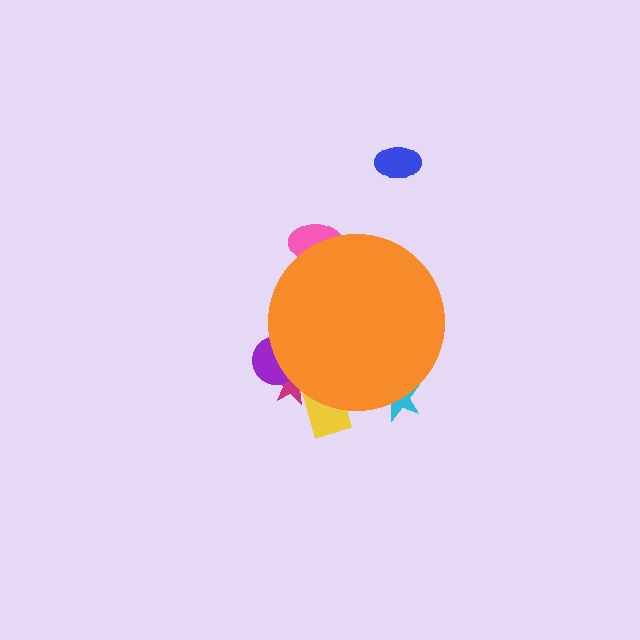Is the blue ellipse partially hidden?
No, the blue ellipse is fully visible.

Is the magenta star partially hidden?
Yes, the magenta star is partially hidden behind the orange circle.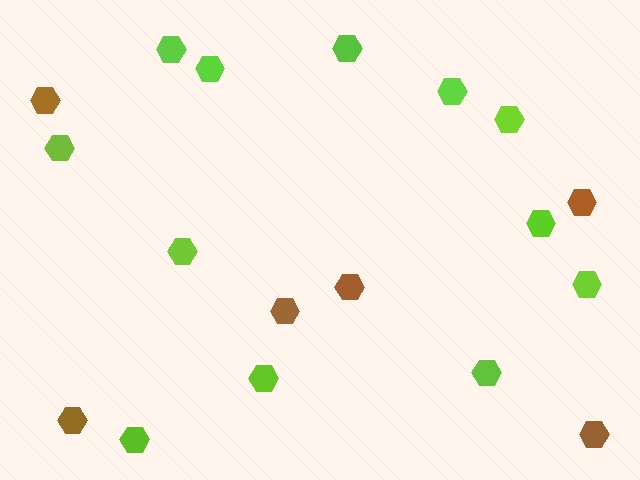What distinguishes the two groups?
There are 2 groups: one group of brown hexagons (6) and one group of lime hexagons (12).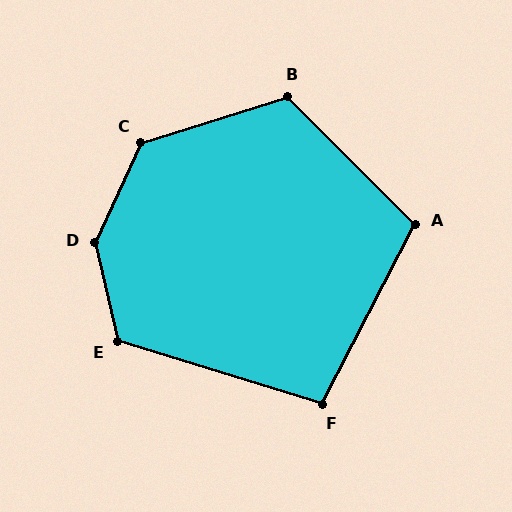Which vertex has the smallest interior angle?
F, at approximately 100 degrees.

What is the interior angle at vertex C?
Approximately 132 degrees (obtuse).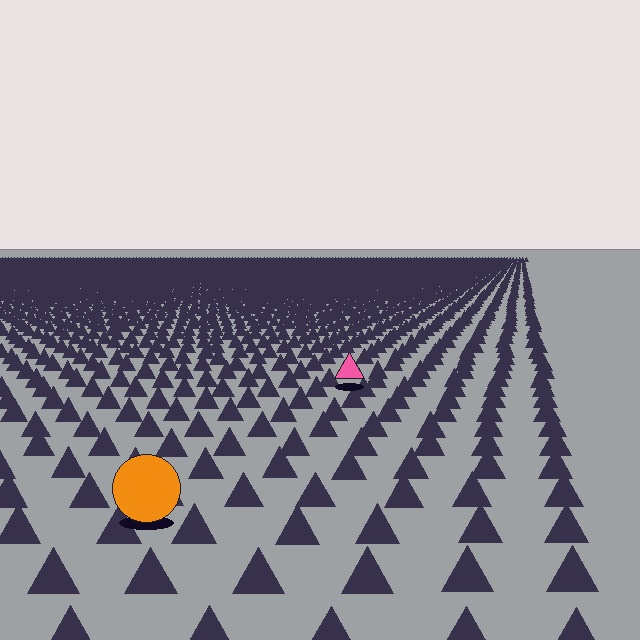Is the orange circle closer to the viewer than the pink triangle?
Yes. The orange circle is closer — you can tell from the texture gradient: the ground texture is coarser near it.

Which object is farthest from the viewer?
The pink triangle is farthest from the viewer. It appears smaller and the ground texture around it is denser.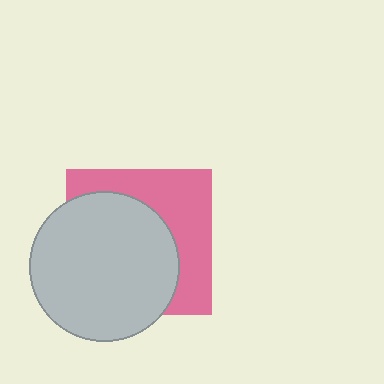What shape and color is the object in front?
The object in front is a light gray circle.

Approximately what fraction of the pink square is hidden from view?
Roughly 59% of the pink square is hidden behind the light gray circle.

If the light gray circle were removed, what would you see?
You would see the complete pink square.